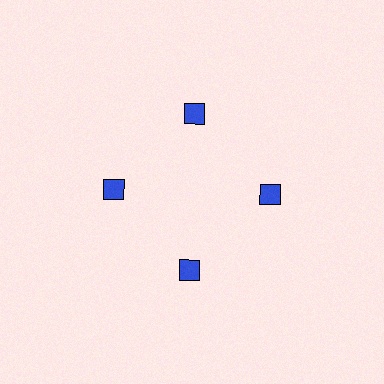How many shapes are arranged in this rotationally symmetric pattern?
There are 4 shapes, arranged in 4 groups of 1.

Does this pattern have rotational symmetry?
Yes, this pattern has 4-fold rotational symmetry. It looks the same after rotating 90 degrees around the center.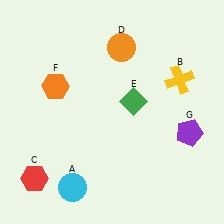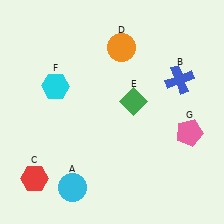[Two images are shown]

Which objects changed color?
B changed from yellow to blue. F changed from orange to cyan. G changed from purple to pink.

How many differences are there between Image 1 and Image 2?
There are 3 differences between the two images.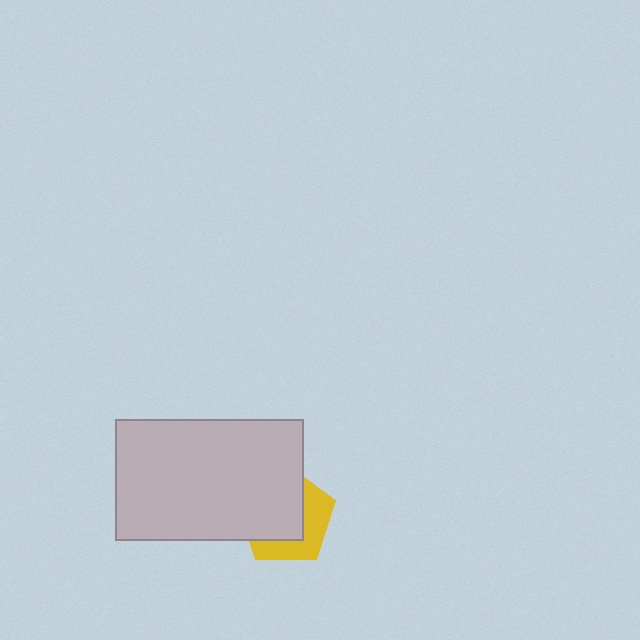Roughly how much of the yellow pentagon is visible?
A small part of it is visible (roughly 40%).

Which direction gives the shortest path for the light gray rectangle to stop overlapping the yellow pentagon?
Moving toward the upper-left gives the shortest separation.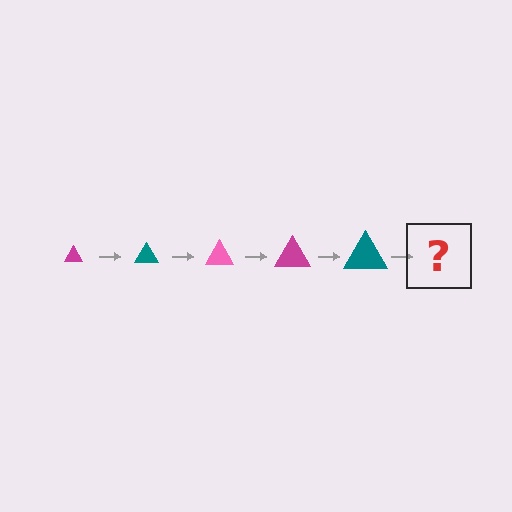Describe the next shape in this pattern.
It should be a pink triangle, larger than the previous one.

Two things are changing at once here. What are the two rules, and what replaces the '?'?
The two rules are that the triangle grows larger each step and the color cycles through magenta, teal, and pink. The '?' should be a pink triangle, larger than the previous one.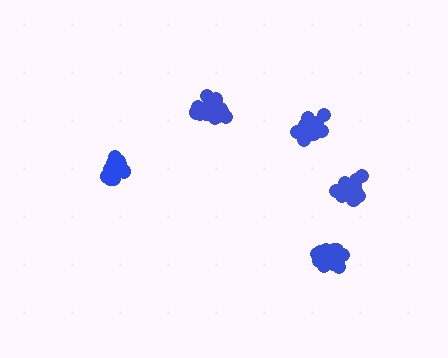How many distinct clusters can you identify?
There are 5 distinct clusters.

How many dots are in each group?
Group 1: 17 dots, Group 2: 17 dots, Group 3: 21 dots, Group 4: 16 dots, Group 5: 19 dots (90 total).